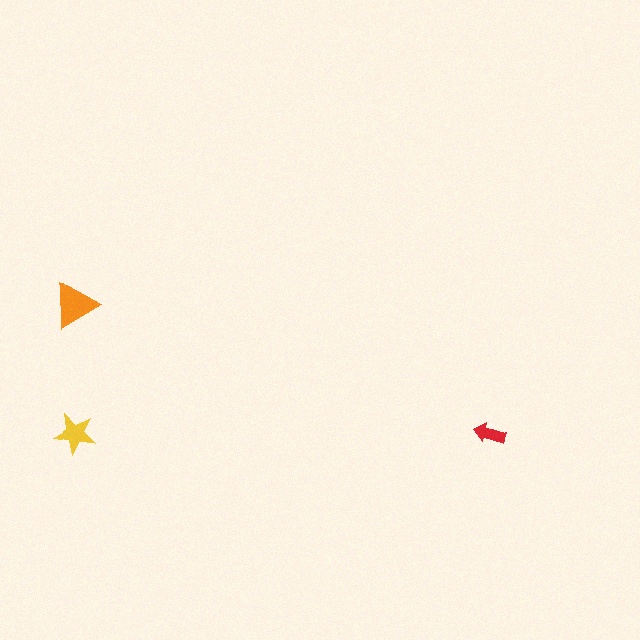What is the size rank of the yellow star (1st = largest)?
2nd.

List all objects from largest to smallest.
The orange triangle, the yellow star, the red arrow.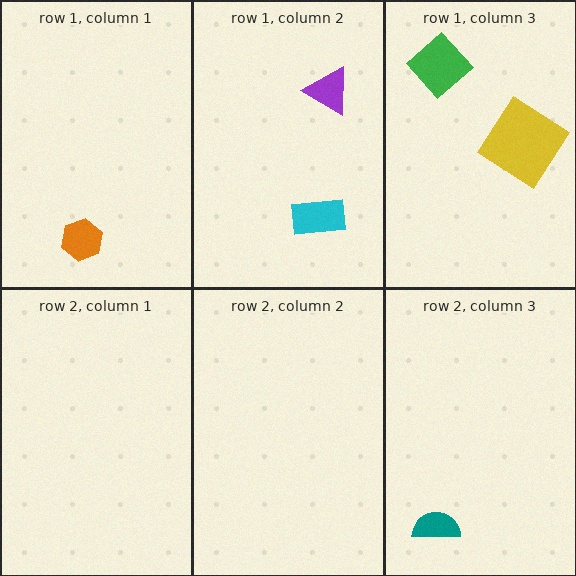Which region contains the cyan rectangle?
The row 1, column 2 region.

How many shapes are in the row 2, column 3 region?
1.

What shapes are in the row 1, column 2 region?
The cyan rectangle, the purple triangle.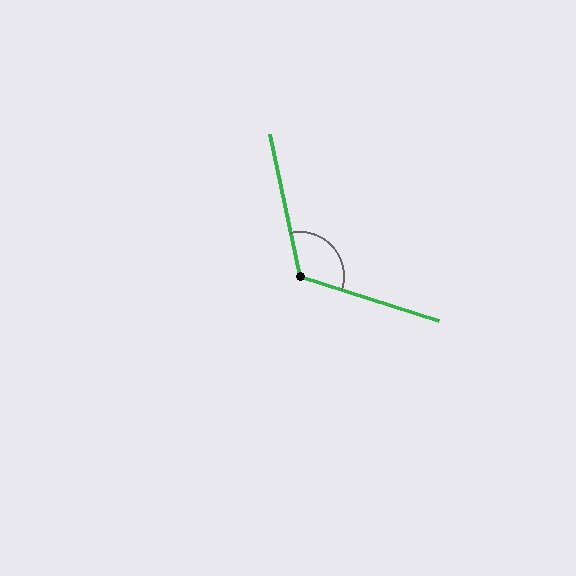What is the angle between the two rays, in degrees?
Approximately 119 degrees.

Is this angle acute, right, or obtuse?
It is obtuse.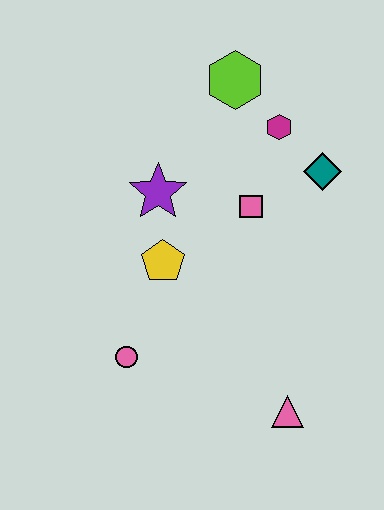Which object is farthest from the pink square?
The pink triangle is farthest from the pink square.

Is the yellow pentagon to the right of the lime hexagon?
No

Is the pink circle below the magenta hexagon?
Yes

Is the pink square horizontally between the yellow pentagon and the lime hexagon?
No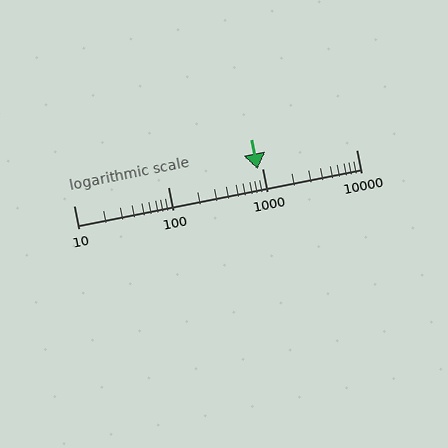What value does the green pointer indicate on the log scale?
The pointer indicates approximately 900.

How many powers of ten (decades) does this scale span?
The scale spans 3 decades, from 10 to 10000.